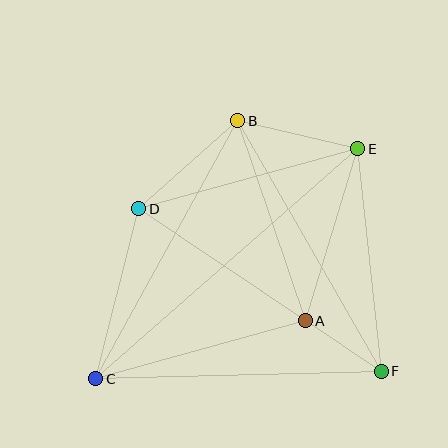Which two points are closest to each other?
Points A and F are closest to each other.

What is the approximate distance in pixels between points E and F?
The distance between E and F is approximately 223 pixels.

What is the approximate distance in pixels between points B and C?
The distance between B and C is approximately 295 pixels.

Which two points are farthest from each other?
Points C and E are farthest from each other.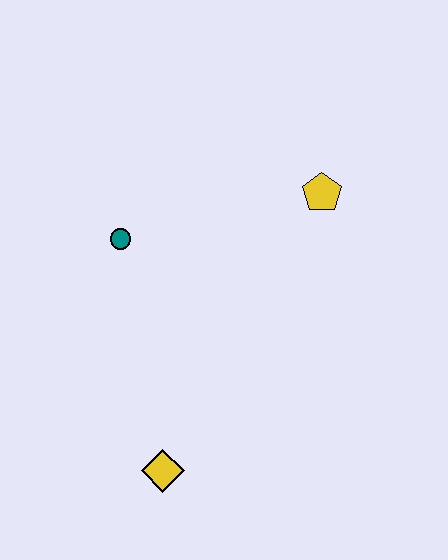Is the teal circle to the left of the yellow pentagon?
Yes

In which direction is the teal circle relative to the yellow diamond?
The teal circle is above the yellow diamond.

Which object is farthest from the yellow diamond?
The yellow pentagon is farthest from the yellow diamond.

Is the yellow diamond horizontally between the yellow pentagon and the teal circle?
Yes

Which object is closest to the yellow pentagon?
The teal circle is closest to the yellow pentagon.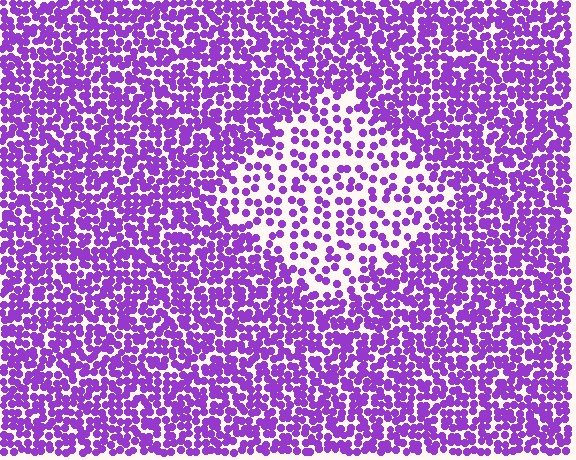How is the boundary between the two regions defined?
The boundary is defined by a change in element density (approximately 2.2x ratio). All elements are the same color, size, and shape.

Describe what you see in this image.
The image contains small purple elements arranged at two different densities. A diamond-shaped region is visible where the elements are less densely packed than the surrounding area.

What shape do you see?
I see a diamond.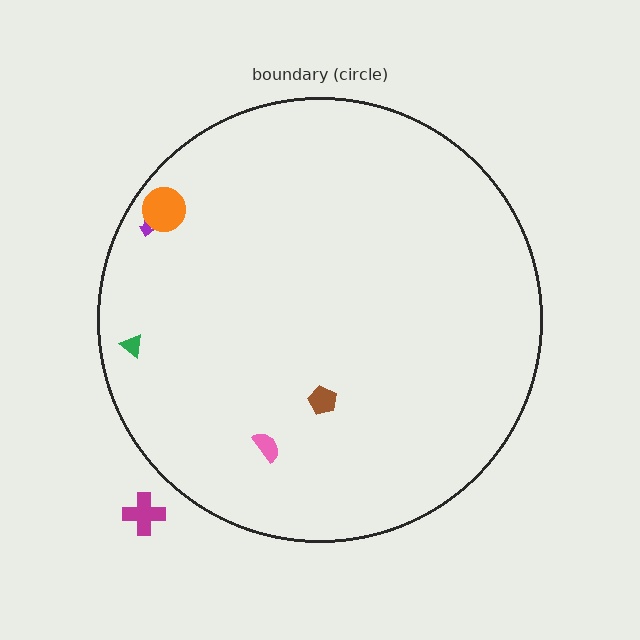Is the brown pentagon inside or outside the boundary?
Inside.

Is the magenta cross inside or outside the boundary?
Outside.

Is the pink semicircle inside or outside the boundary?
Inside.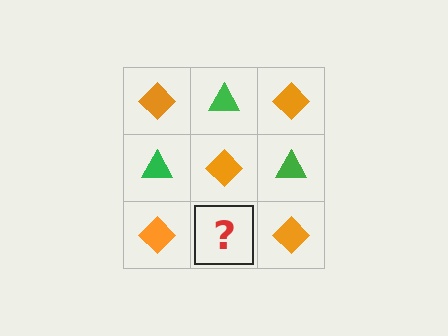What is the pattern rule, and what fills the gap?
The rule is that it alternates orange diamond and green triangle in a checkerboard pattern. The gap should be filled with a green triangle.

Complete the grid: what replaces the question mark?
The question mark should be replaced with a green triangle.